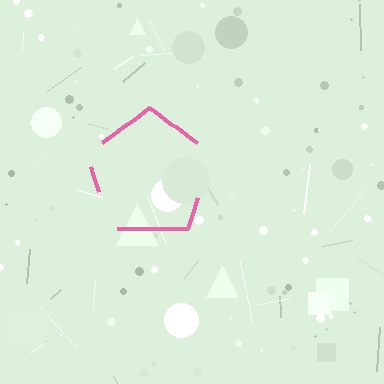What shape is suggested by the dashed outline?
The dashed outline suggests a pentagon.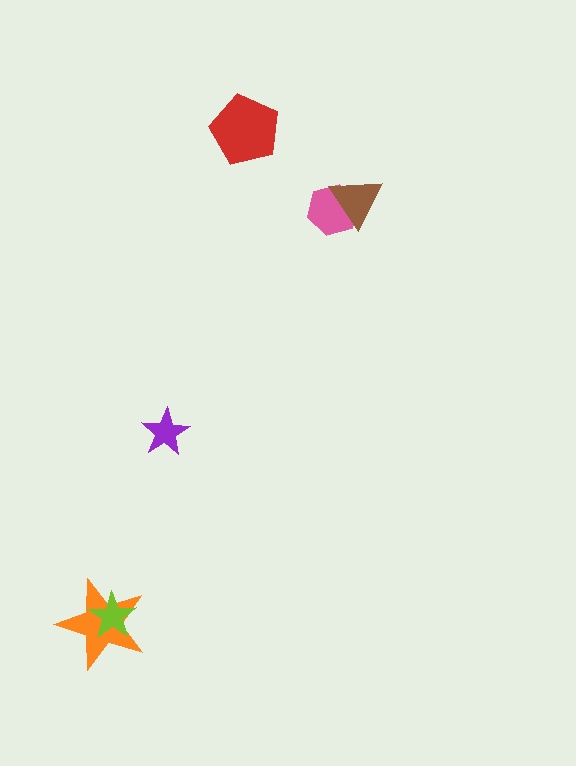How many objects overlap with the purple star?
0 objects overlap with the purple star.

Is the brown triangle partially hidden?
No, no other shape covers it.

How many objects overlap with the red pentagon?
0 objects overlap with the red pentagon.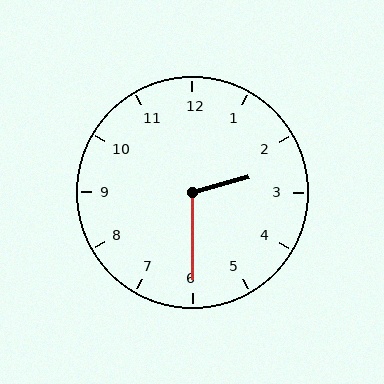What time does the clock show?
2:30.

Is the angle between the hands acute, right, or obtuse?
It is obtuse.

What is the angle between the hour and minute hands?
Approximately 105 degrees.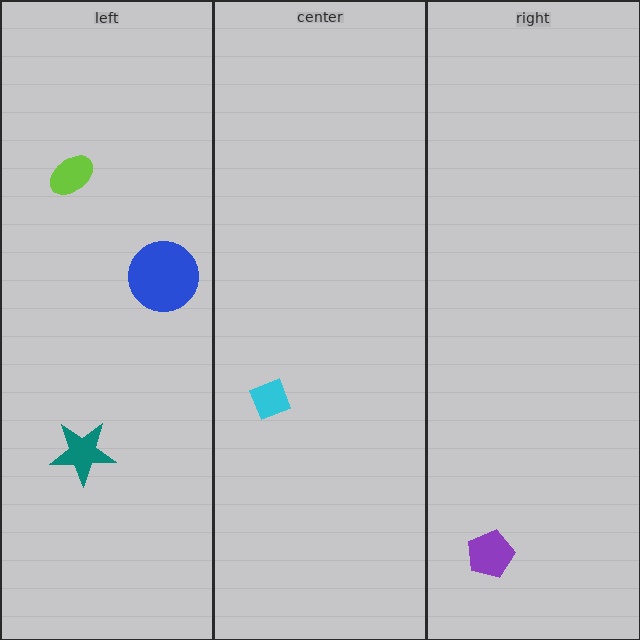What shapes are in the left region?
The lime ellipse, the blue circle, the teal star.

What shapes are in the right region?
The purple pentagon.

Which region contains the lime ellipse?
The left region.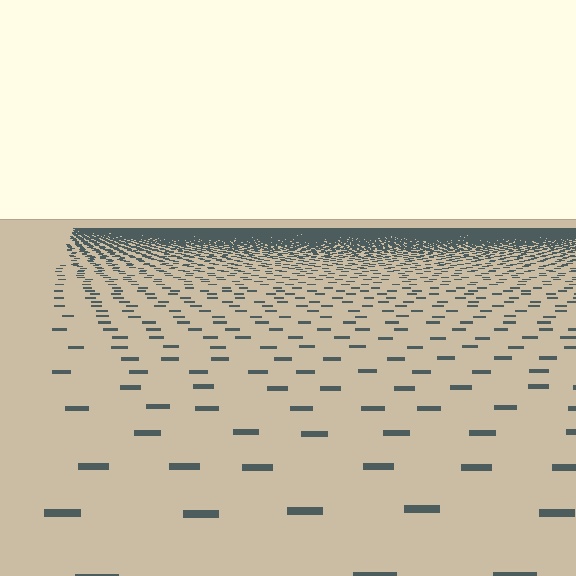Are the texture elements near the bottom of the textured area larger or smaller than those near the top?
Larger. Near the bottom, elements are closer to the viewer and appear at a bigger on-screen size.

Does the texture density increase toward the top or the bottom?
Density increases toward the top.